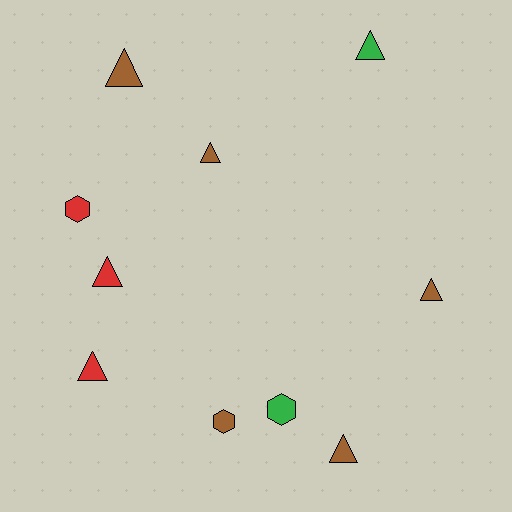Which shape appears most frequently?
Triangle, with 7 objects.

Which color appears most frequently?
Brown, with 5 objects.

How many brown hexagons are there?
There is 1 brown hexagon.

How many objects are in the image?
There are 10 objects.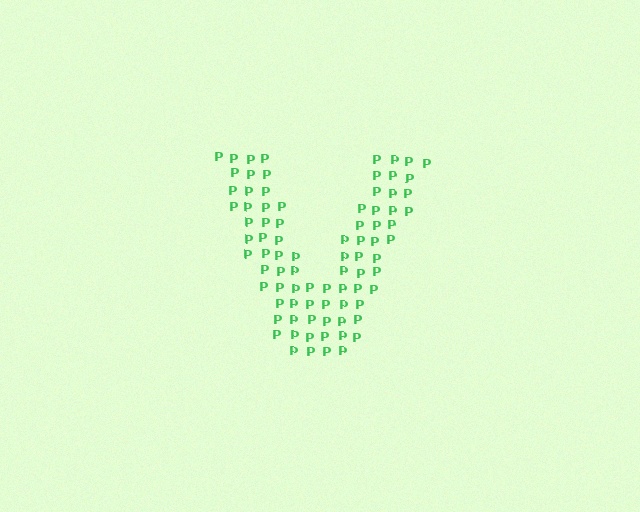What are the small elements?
The small elements are letter P's.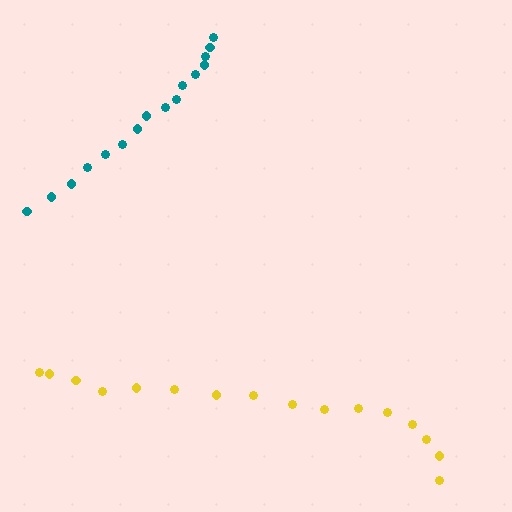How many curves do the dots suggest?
There are 2 distinct paths.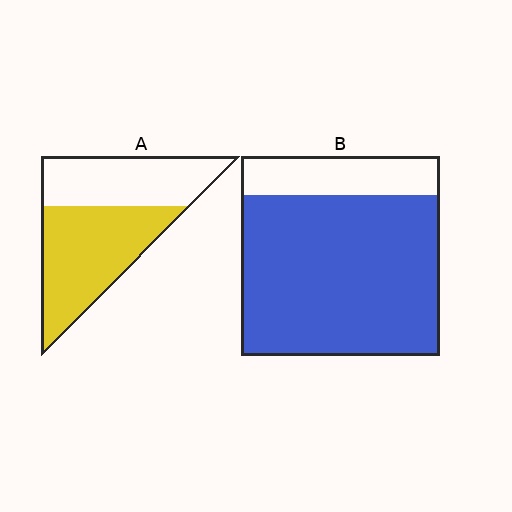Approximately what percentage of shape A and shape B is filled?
A is approximately 55% and B is approximately 80%.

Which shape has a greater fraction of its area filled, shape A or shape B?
Shape B.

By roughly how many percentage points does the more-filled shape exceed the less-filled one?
By roughly 25 percentage points (B over A).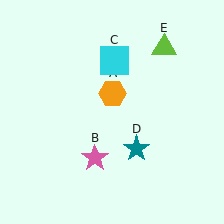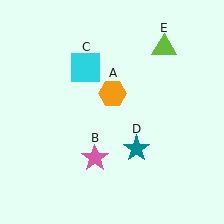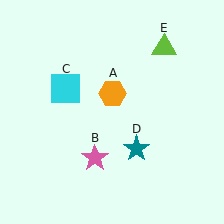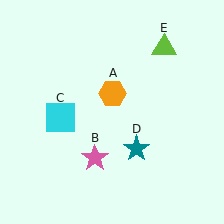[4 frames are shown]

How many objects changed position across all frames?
1 object changed position: cyan square (object C).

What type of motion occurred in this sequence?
The cyan square (object C) rotated counterclockwise around the center of the scene.